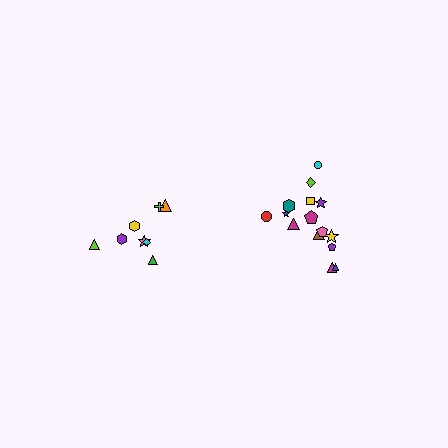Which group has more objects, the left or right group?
The right group.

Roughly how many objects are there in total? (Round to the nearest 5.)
Roughly 25 objects in total.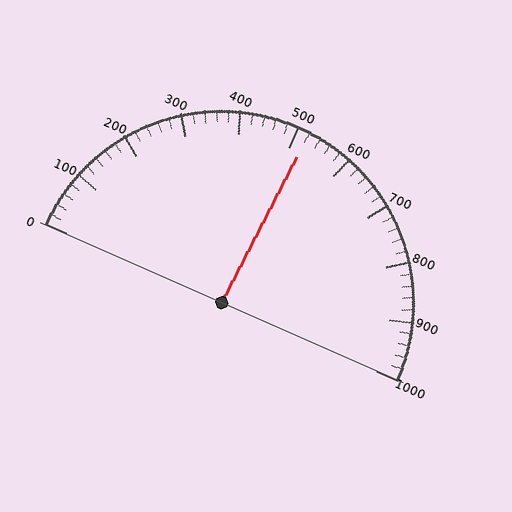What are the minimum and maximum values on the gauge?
The gauge ranges from 0 to 1000.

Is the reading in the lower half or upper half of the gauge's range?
The reading is in the upper half of the range (0 to 1000).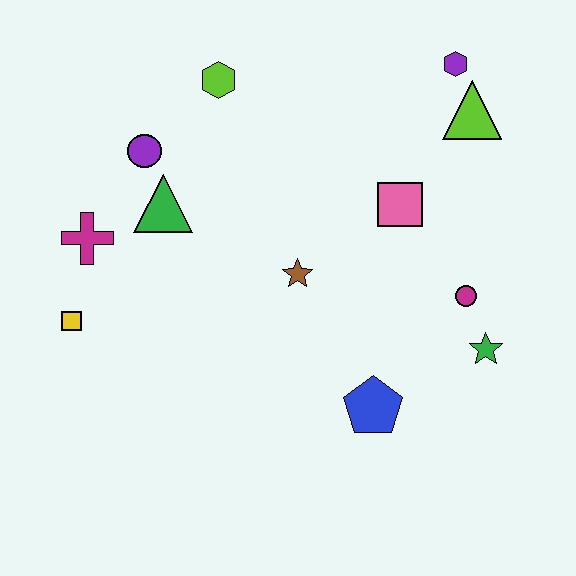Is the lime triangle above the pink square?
Yes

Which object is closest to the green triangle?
The purple circle is closest to the green triangle.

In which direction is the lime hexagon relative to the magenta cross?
The lime hexagon is above the magenta cross.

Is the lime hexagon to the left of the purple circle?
No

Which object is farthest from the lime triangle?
The yellow square is farthest from the lime triangle.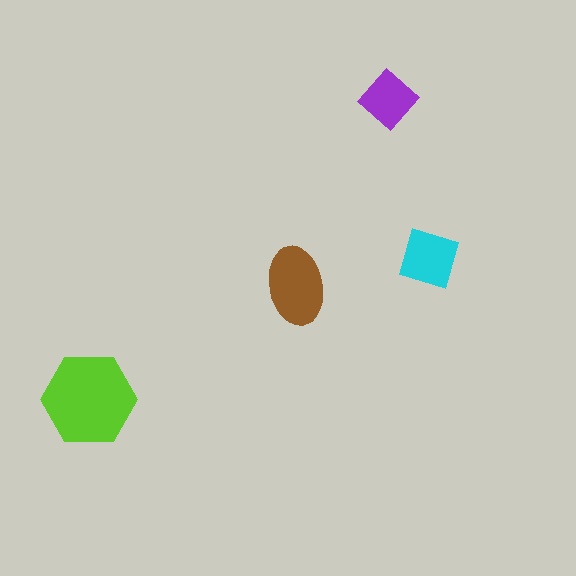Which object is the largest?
The lime hexagon.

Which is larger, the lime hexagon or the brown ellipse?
The lime hexagon.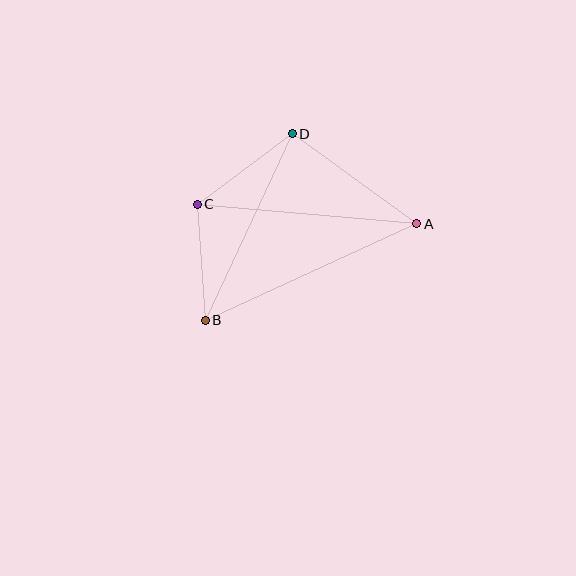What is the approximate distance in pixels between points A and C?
The distance between A and C is approximately 220 pixels.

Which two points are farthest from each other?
Points A and B are farthest from each other.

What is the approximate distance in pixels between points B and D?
The distance between B and D is approximately 206 pixels.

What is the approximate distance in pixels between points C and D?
The distance between C and D is approximately 118 pixels.